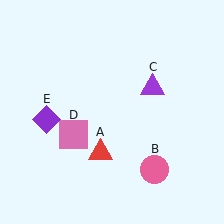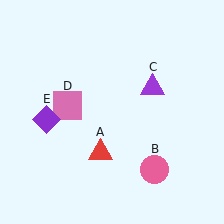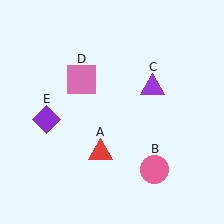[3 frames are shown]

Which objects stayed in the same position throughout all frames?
Red triangle (object A) and pink circle (object B) and purple triangle (object C) and purple diamond (object E) remained stationary.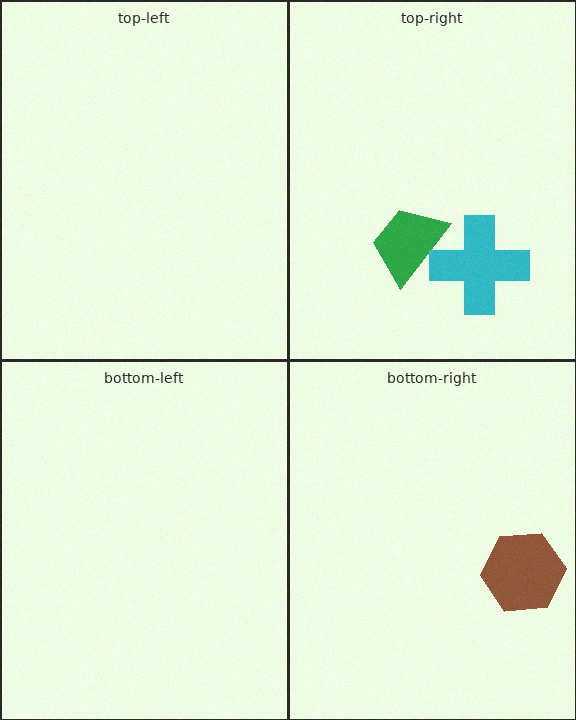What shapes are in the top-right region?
The green trapezoid, the cyan cross.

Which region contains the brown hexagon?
The bottom-right region.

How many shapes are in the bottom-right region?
1.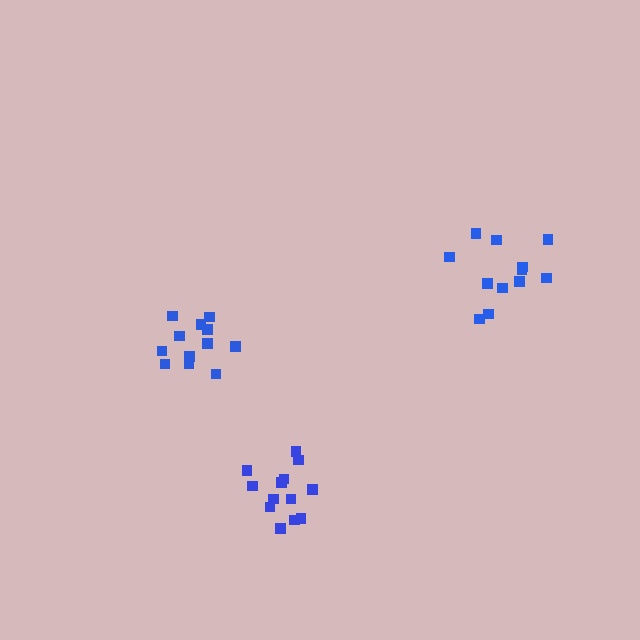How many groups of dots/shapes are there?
There are 3 groups.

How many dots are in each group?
Group 1: 13 dots, Group 2: 12 dots, Group 3: 12 dots (37 total).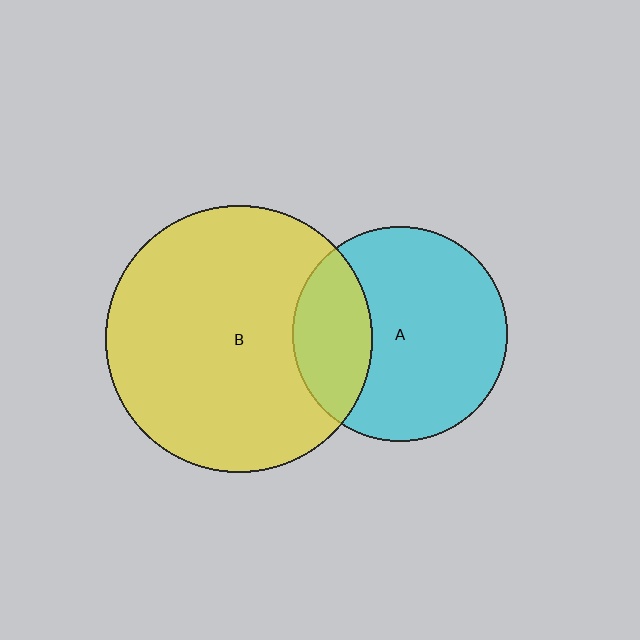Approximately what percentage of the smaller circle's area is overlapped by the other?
Approximately 25%.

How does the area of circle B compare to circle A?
Approximately 1.5 times.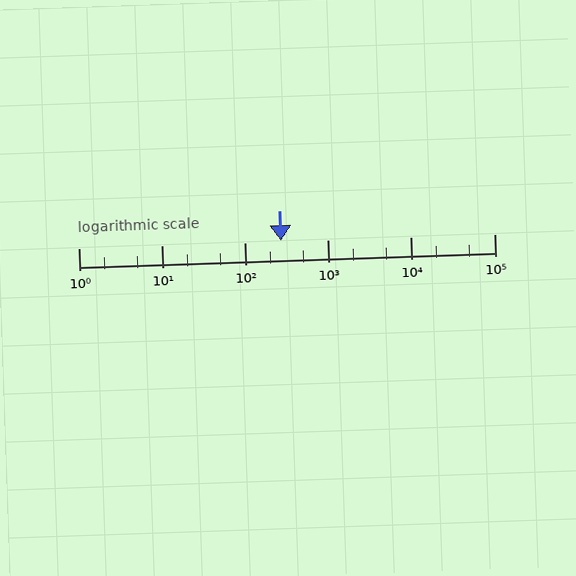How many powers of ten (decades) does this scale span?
The scale spans 5 decades, from 1 to 100000.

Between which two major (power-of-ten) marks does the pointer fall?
The pointer is between 100 and 1000.